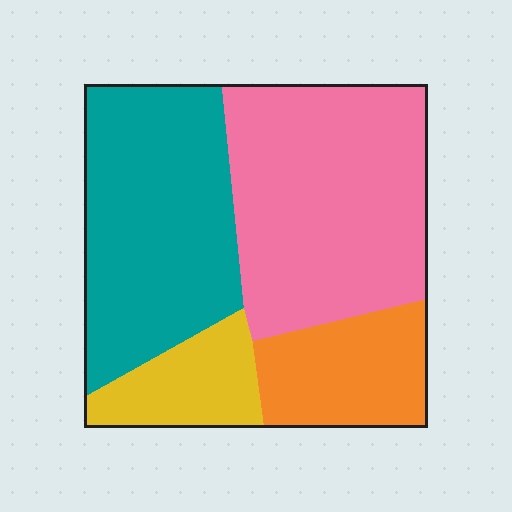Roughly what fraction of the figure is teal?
Teal takes up between a third and a half of the figure.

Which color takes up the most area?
Pink, at roughly 40%.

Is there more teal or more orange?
Teal.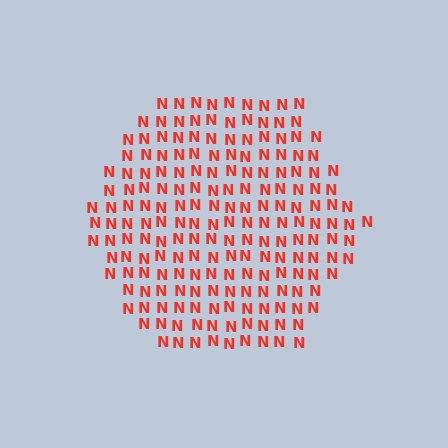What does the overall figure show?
The overall figure shows a hexagon.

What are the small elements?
The small elements are letter N's.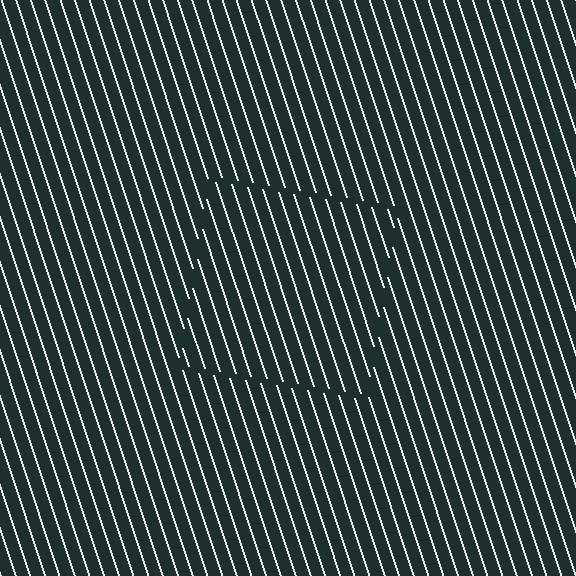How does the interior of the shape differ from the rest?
The interior of the shape contains the same grating, shifted by half a period — the contour is defined by the phase discontinuity where line-ends from the inner and outer gratings abut.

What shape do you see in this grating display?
An illusory square. The interior of the shape contains the same grating, shifted by half a period — the contour is defined by the phase discontinuity where line-ends from the inner and outer gratings abut.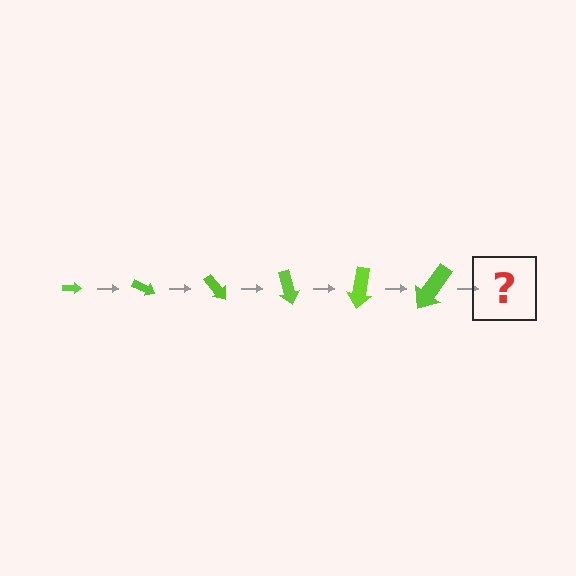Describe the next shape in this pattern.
It should be an arrow, larger than the previous one and rotated 150 degrees from the start.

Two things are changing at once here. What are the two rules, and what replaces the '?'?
The two rules are that the arrow grows larger each step and it rotates 25 degrees each step. The '?' should be an arrow, larger than the previous one and rotated 150 degrees from the start.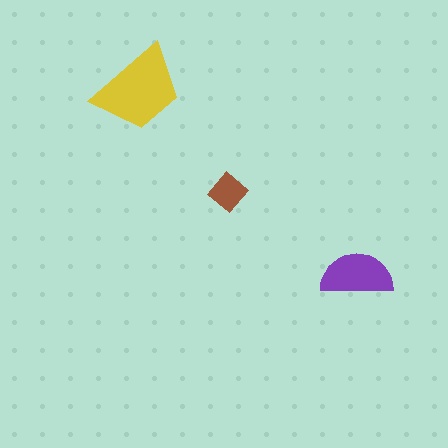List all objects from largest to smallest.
The yellow trapezoid, the purple semicircle, the brown diamond.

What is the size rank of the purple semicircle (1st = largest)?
2nd.